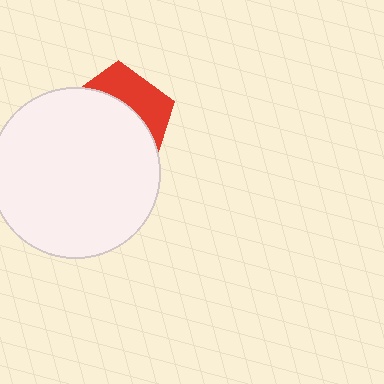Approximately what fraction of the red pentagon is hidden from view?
Roughly 65% of the red pentagon is hidden behind the white circle.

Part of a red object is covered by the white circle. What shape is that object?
It is a pentagon.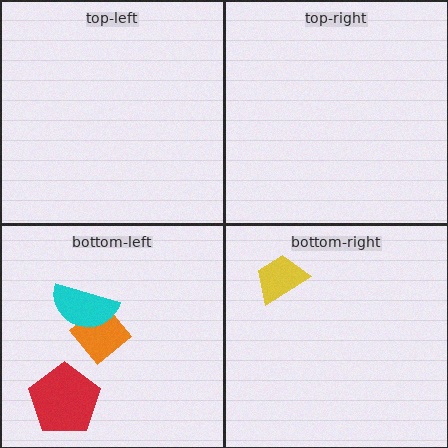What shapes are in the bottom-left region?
The orange diamond, the cyan semicircle, the red pentagon.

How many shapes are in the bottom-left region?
3.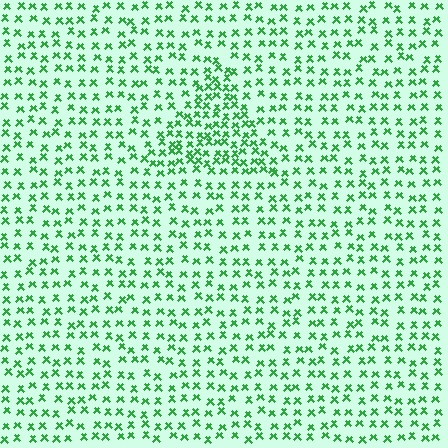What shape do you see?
I see a triangle.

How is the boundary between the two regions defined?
The boundary is defined by a change in element density (approximately 1.9x ratio). All elements are the same color, size, and shape.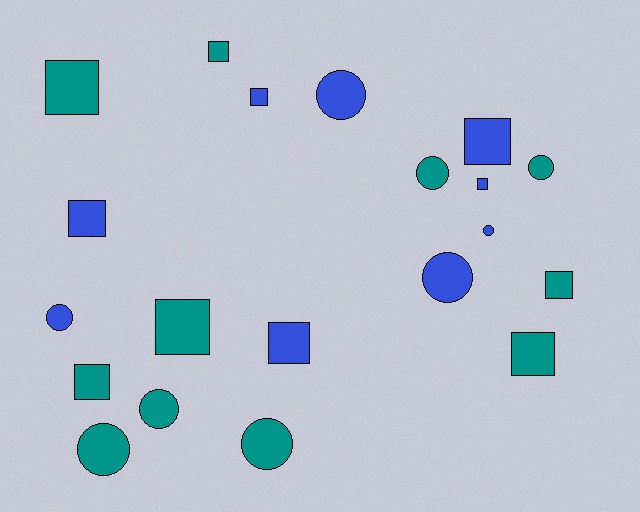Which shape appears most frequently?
Square, with 11 objects.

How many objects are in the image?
There are 20 objects.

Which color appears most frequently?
Teal, with 11 objects.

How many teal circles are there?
There are 5 teal circles.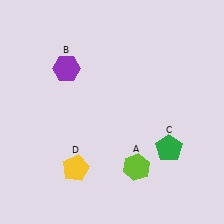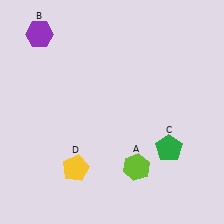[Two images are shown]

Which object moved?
The purple hexagon (B) moved up.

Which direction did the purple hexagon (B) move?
The purple hexagon (B) moved up.